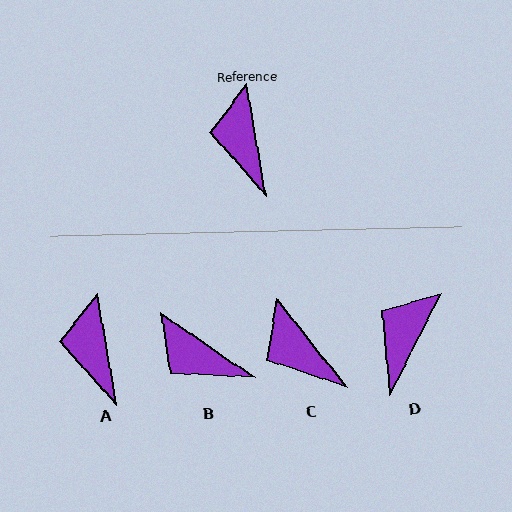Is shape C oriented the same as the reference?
No, it is off by about 29 degrees.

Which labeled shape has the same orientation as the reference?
A.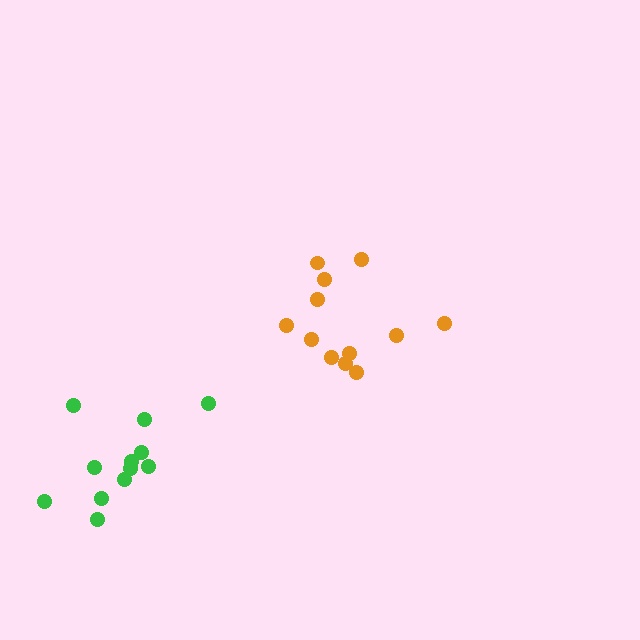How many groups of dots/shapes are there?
There are 2 groups.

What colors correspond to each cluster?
The clusters are colored: orange, green.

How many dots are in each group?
Group 1: 12 dots, Group 2: 12 dots (24 total).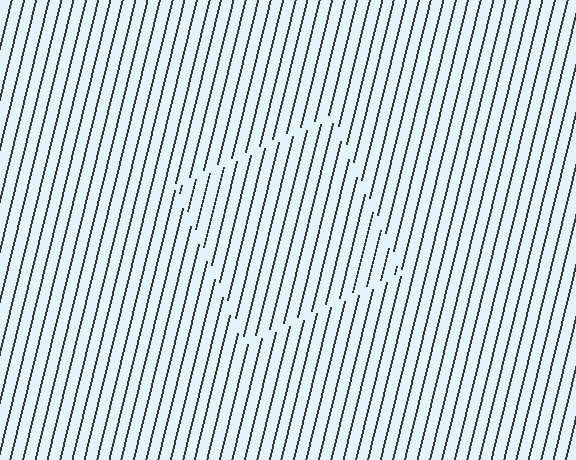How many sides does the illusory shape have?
4 sides — the line-ends trace a square.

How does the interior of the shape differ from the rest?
The interior of the shape contains the same grating, shifted by half a period — the contour is defined by the phase discontinuity where line-ends from the inner and outer gratings abut.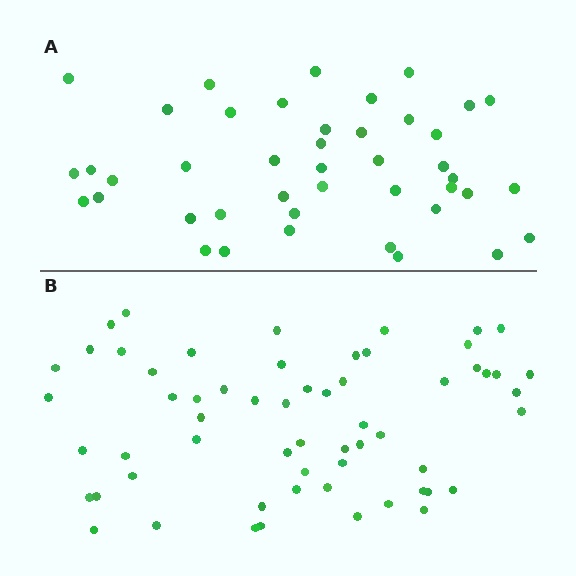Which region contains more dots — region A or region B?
Region B (the bottom region) has more dots.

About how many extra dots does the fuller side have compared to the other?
Region B has approximately 15 more dots than region A.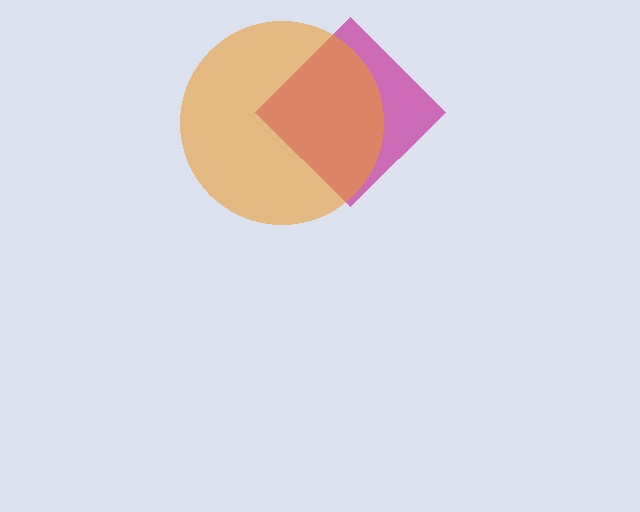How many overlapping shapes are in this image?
There are 2 overlapping shapes in the image.